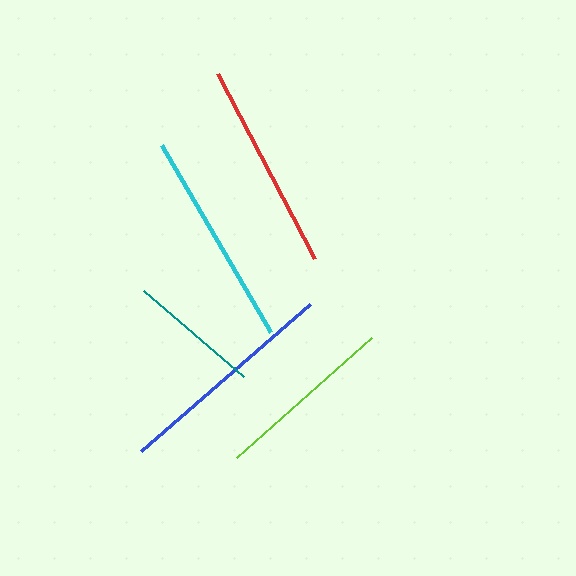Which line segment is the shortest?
The teal line is the shortest at approximately 133 pixels.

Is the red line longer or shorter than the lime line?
The red line is longer than the lime line.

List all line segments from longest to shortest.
From longest to shortest: blue, cyan, red, lime, teal.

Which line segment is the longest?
The blue line is the longest at approximately 224 pixels.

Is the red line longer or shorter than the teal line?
The red line is longer than the teal line.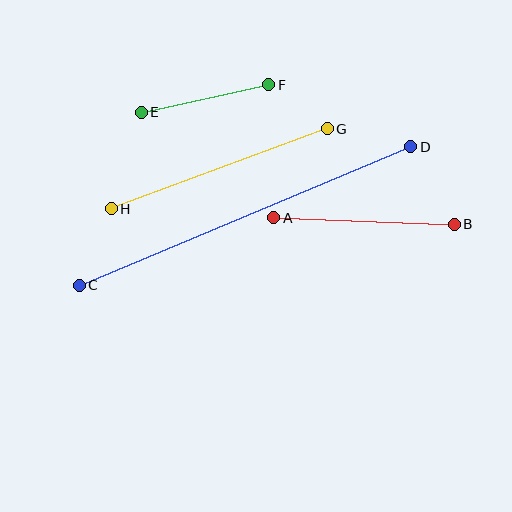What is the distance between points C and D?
The distance is approximately 360 pixels.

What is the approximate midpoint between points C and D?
The midpoint is at approximately (245, 216) pixels.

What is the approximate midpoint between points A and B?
The midpoint is at approximately (364, 221) pixels.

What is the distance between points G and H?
The distance is approximately 230 pixels.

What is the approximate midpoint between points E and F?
The midpoint is at approximately (205, 99) pixels.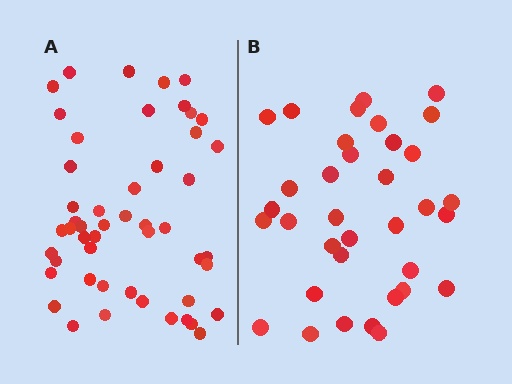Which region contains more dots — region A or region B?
Region A (the left region) has more dots.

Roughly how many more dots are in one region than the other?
Region A has approximately 15 more dots than region B.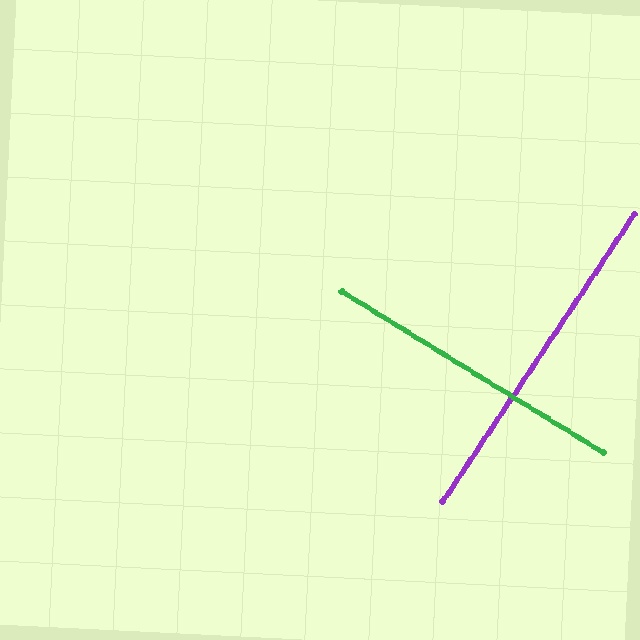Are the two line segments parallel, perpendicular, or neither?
Perpendicular — they meet at approximately 88°.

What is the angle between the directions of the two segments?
Approximately 88 degrees.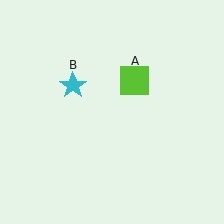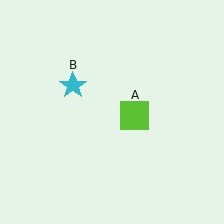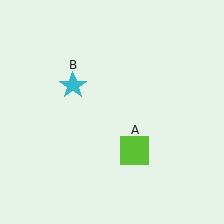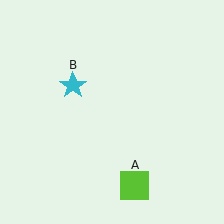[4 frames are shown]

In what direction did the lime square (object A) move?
The lime square (object A) moved down.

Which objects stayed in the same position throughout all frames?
Cyan star (object B) remained stationary.